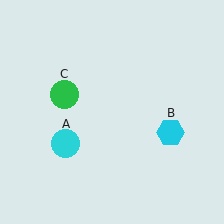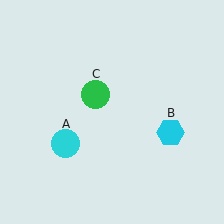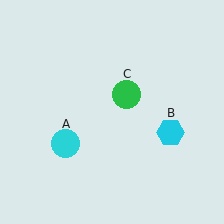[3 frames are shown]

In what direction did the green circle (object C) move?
The green circle (object C) moved right.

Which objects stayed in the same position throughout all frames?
Cyan circle (object A) and cyan hexagon (object B) remained stationary.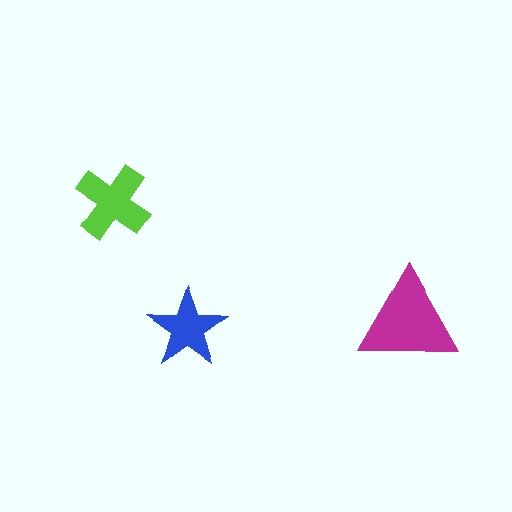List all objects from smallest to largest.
The blue star, the lime cross, the magenta triangle.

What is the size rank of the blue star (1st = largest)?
3rd.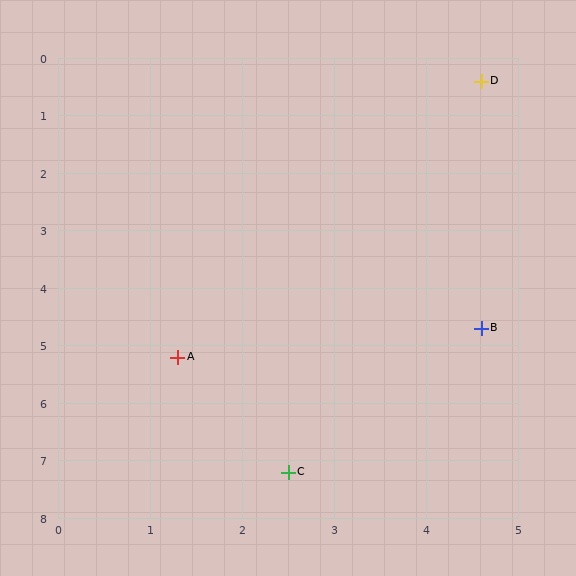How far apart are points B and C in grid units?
Points B and C are about 3.3 grid units apart.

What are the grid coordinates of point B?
Point B is at approximately (4.6, 4.7).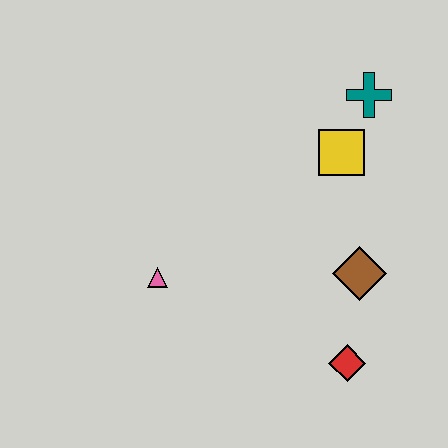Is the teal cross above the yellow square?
Yes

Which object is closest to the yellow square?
The teal cross is closest to the yellow square.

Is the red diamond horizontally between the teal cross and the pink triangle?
Yes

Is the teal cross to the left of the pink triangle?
No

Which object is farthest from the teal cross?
The pink triangle is farthest from the teal cross.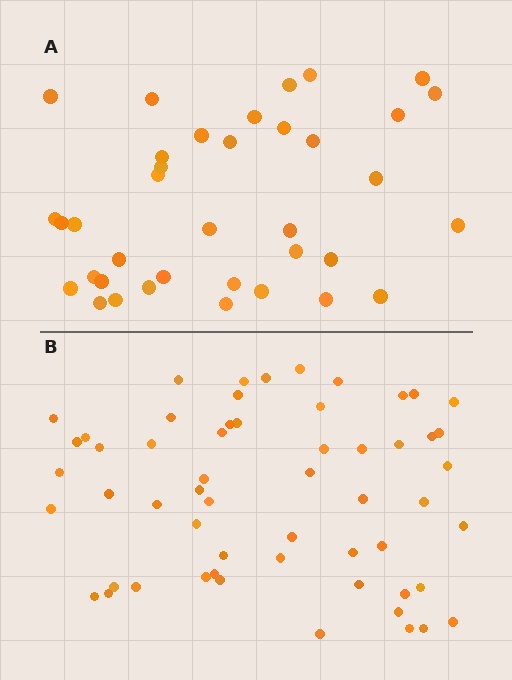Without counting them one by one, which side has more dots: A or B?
Region B (the bottom region) has more dots.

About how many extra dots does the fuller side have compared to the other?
Region B has approximately 20 more dots than region A.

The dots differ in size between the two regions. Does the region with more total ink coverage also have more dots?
No. Region A has more total ink coverage because its dots are larger, but region B actually contains more individual dots. Total area can be misleading — the number of items is what matters here.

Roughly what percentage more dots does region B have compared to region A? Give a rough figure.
About 55% more.